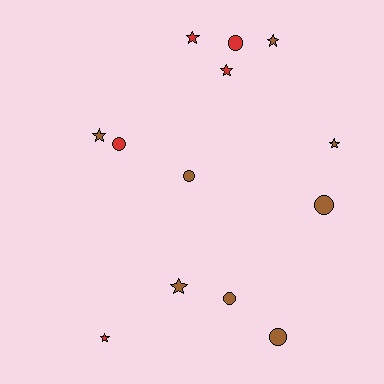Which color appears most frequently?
Brown, with 8 objects.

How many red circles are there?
There are 2 red circles.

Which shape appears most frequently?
Star, with 7 objects.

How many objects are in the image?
There are 13 objects.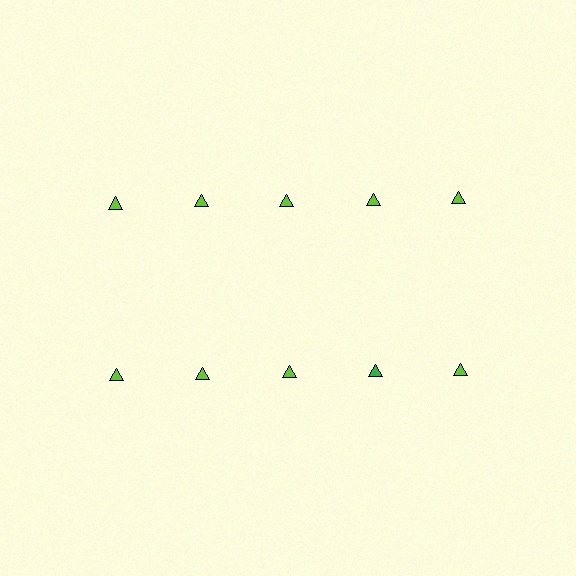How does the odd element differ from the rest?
It has a different color: green instead of lime.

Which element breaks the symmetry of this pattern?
The green triangle in the second row, second from right column breaks the symmetry. All other shapes are lime triangles.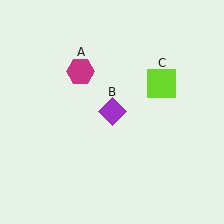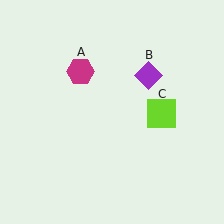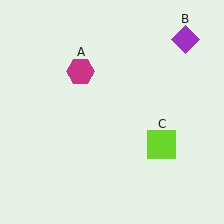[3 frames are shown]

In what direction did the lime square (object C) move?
The lime square (object C) moved down.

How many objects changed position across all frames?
2 objects changed position: purple diamond (object B), lime square (object C).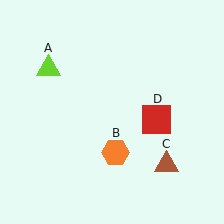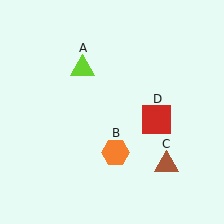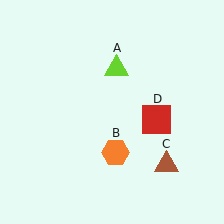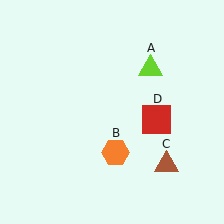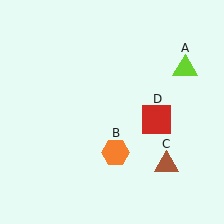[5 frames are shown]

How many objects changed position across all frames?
1 object changed position: lime triangle (object A).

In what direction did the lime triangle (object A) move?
The lime triangle (object A) moved right.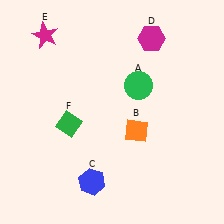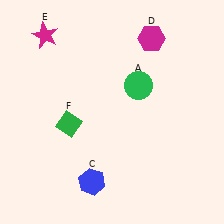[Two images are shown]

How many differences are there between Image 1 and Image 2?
There is 1 difference between the two images.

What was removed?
The orange diamond (B) was removed in Image 2.